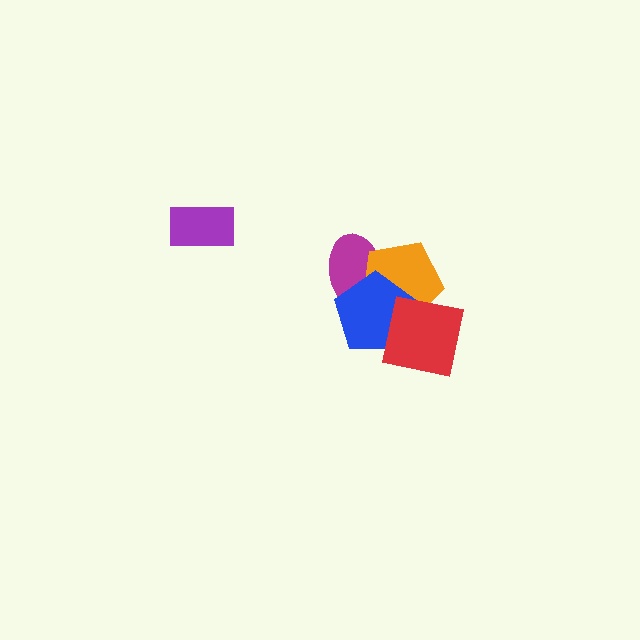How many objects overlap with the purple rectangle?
0 objects overlap with the purple rectangle.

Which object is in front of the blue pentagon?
The red square is in front of the blue pentagon.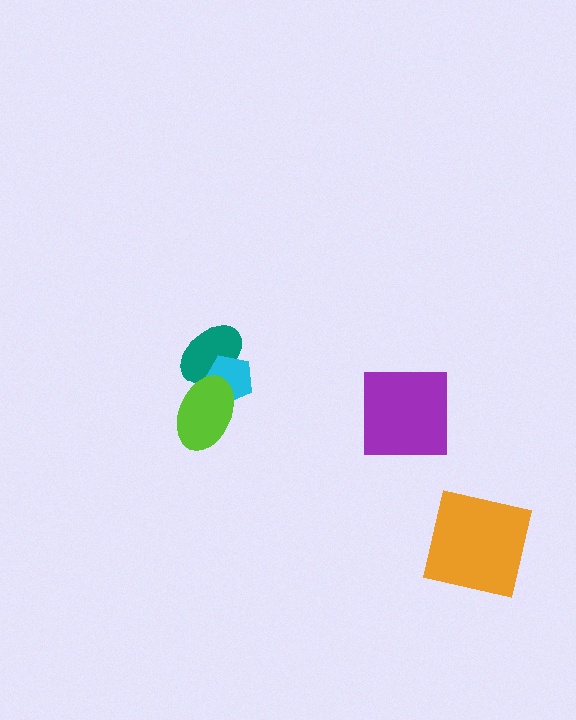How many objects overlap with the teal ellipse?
2 objects overlap with the teal ellipse.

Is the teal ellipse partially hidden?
Yes, it is partially covered by another shape.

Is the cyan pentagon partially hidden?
Yes, it is partially covered by another shape.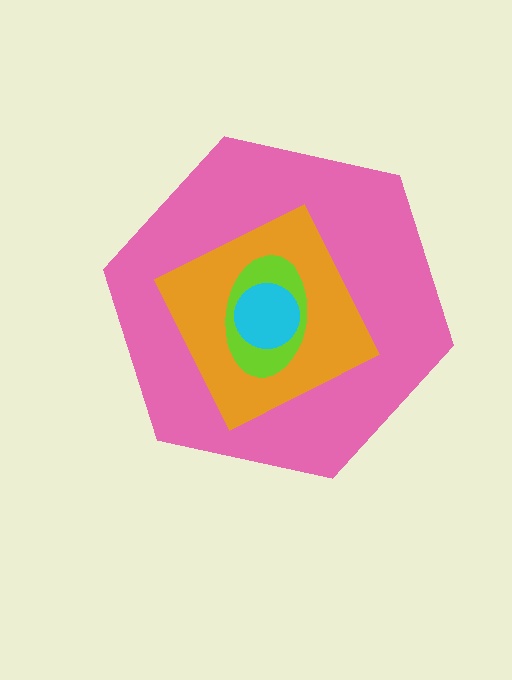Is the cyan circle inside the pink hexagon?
Yes.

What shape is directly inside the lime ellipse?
The cyan circle.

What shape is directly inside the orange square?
The lime ellipse.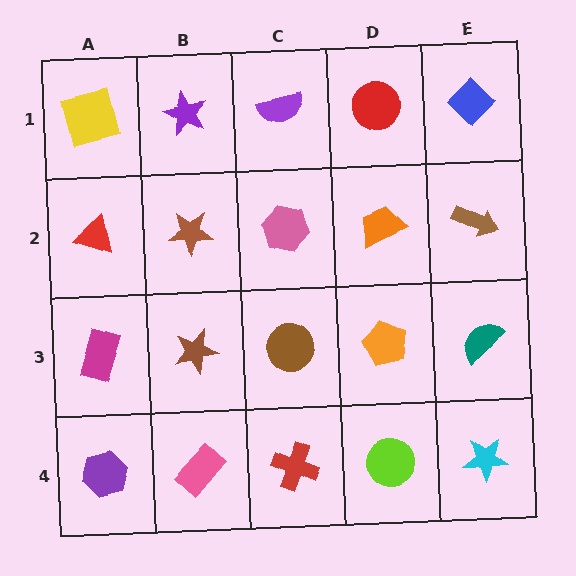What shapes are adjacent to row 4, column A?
A magenta rectangle (row 3, column A), a pink rectangle (row 4, column B).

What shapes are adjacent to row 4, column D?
An orange pentagon (row 3, column D), a red cross (row 4, column C), a cyan star (row 4, column E).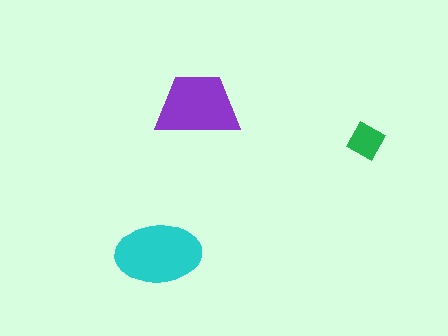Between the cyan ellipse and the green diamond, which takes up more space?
The cyan ellipse.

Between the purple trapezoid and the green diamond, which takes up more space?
The purple trapezoid.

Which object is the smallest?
The green diamond.